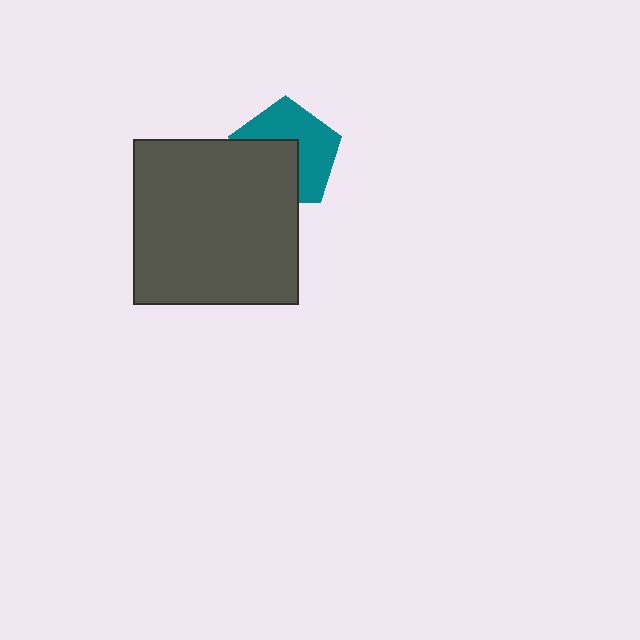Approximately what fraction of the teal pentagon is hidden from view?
Roughly 45% of the teal pentagon is hidden behind the dark gray square.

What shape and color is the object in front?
The object in front is a dark gray square.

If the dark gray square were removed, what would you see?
You would see the complete teal pentagon.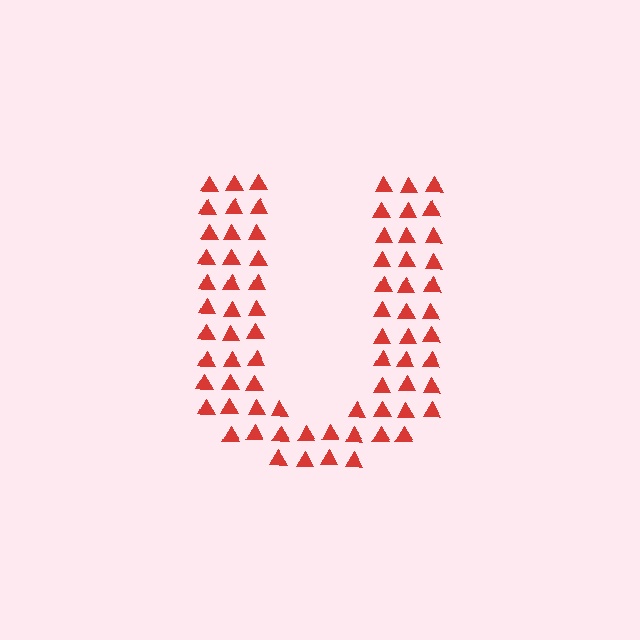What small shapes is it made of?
It is made of small triangles.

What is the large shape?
The large shape is the letter U.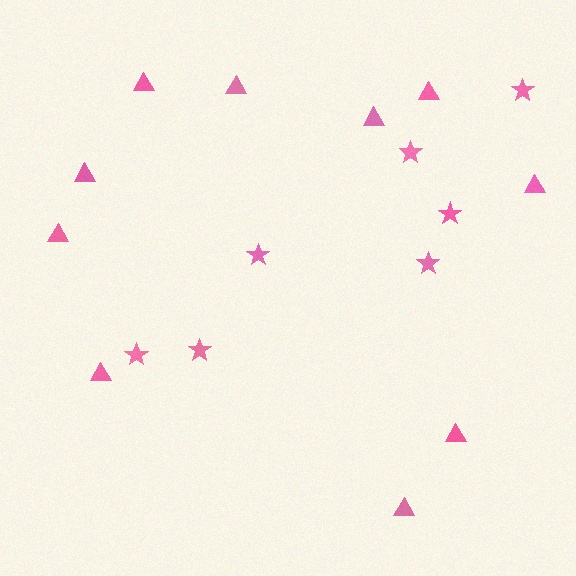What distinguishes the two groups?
There are 2 groups: one group of triangles (10) and one group of stars (7).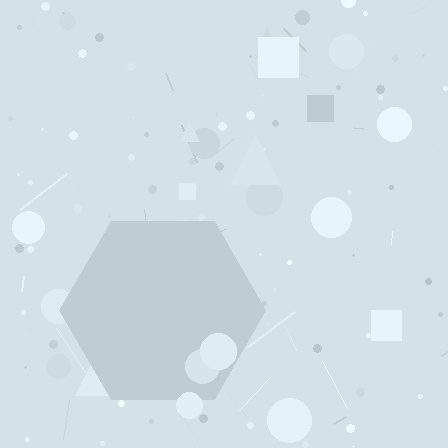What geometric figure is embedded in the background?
A hexagon is embedded in the background.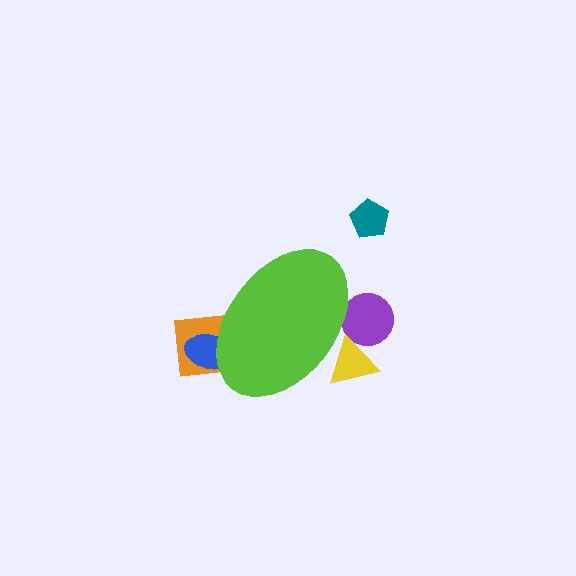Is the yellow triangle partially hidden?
Yes, the yellow triangle is partially hidden behind the lime ellipse.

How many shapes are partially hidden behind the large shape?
4 shapes are partially hidden.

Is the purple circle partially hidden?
Yes, the purple circle is partially hidden behind the lime ellipse.